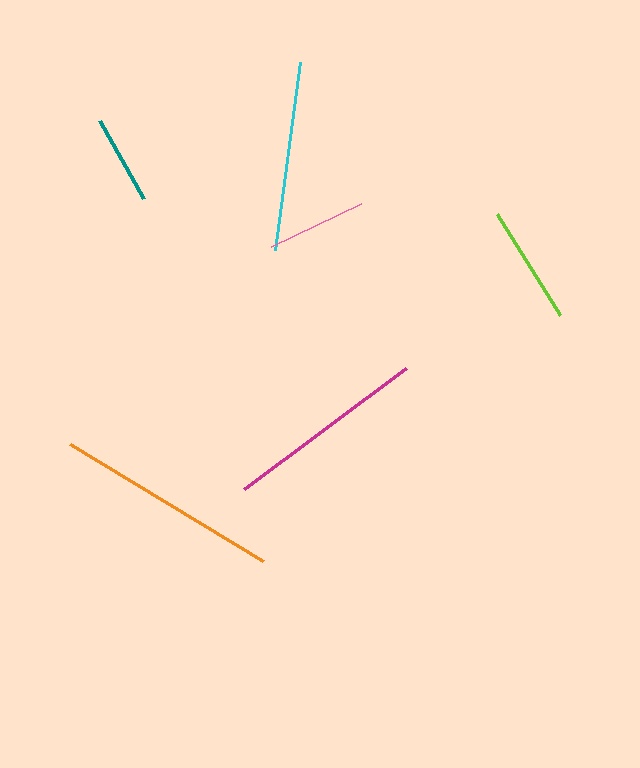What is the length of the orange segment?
The orange segment is approximately 226 pixels long.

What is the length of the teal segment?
The teal segment is approximately 90 pixels long.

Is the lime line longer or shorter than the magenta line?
The magenta line is longer than the lime line.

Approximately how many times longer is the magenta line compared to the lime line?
The magenta line is approximately 1.7 times the length of the lime line.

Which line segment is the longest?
The orange line is the longest at approximately 226 pixels.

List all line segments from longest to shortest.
From longest to shortest: orange, magenta, cyan, lime, pink, teal.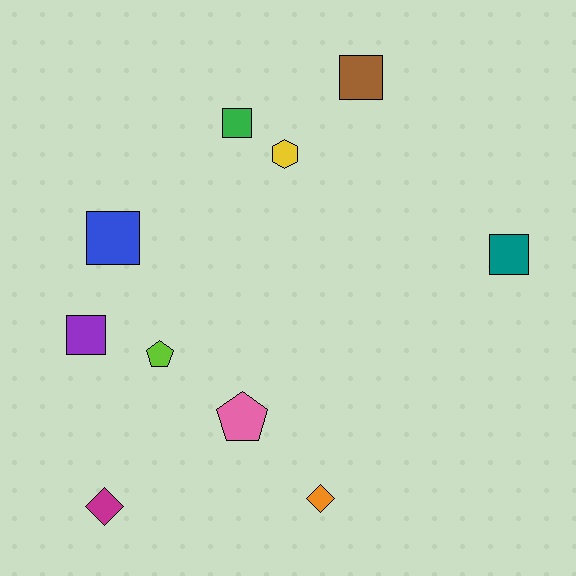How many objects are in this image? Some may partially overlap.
There are 10 objects.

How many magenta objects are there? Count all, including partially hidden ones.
There is 1 magenta object.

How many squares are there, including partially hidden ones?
There are 5 squares.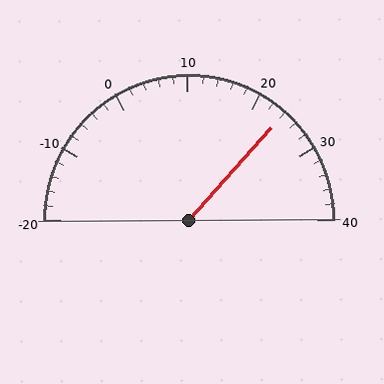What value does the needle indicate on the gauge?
The needle indicates approximately 24.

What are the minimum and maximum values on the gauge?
The gauge ranges from -20 to 40.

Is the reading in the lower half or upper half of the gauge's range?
The reading is in the upper half of the range (-20 to 40).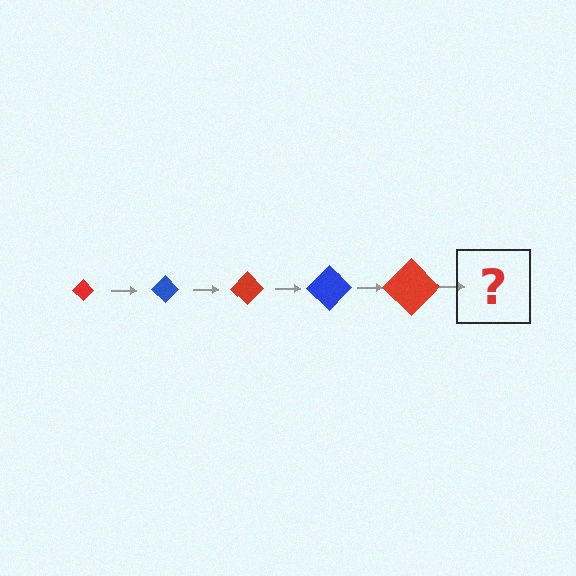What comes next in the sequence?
The next element should be a blue diamond, larger than the previous one.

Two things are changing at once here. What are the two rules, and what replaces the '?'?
The two rules are that the diamond grows larger each step and the color cycles through red and blue. The '?' should be a blue diamond, larger than the previous one.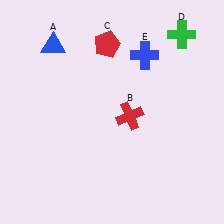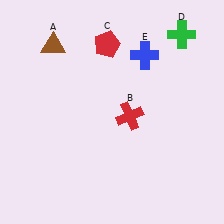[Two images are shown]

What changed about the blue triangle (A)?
In Image 1, A is blue. In Image 2, it changed to brown.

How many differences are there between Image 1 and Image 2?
There is 1 difference between the two images.